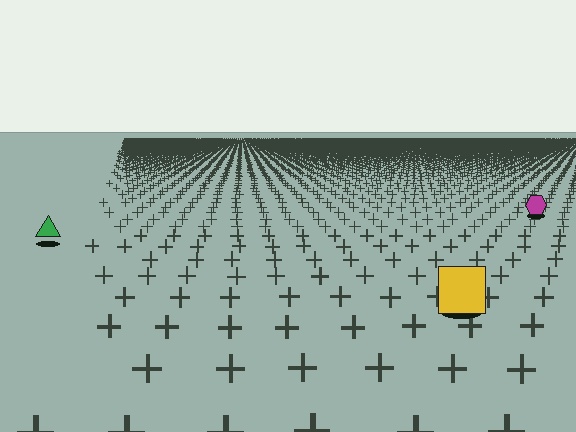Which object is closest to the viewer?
The yellow square is closest. The texture marks near it are larger and more spread out.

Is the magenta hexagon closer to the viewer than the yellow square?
No. The yellow square is closer — you can tell from the texture gradient: the ground texture is coarser near it.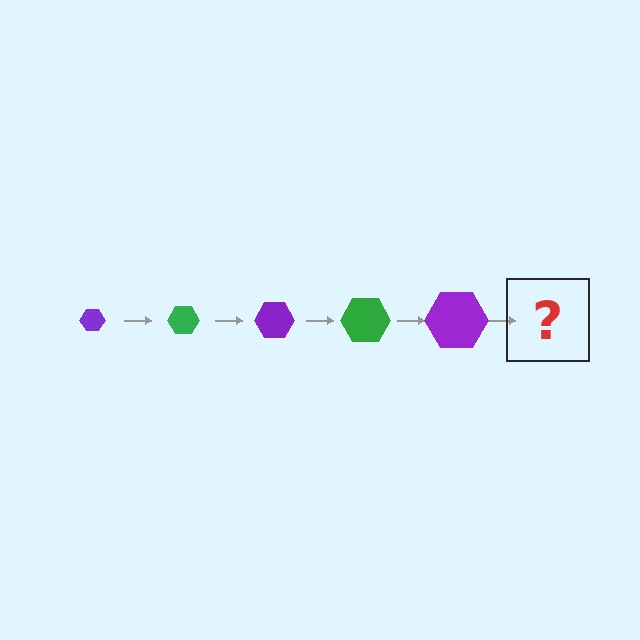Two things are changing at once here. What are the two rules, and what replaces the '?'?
The two rules are that the hexagon grows larger each step and the color cycles through purple and green. The '?' should be a green hexagon, larger than the previous one.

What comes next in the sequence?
The next element should be a green hexagon, larger than the previous one.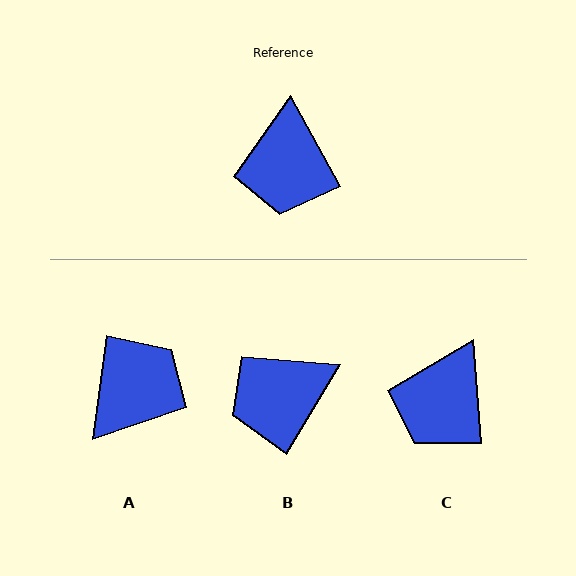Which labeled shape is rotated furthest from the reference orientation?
A, about 144 degrees away.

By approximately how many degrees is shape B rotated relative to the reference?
Approximately 60 degrees clockwise.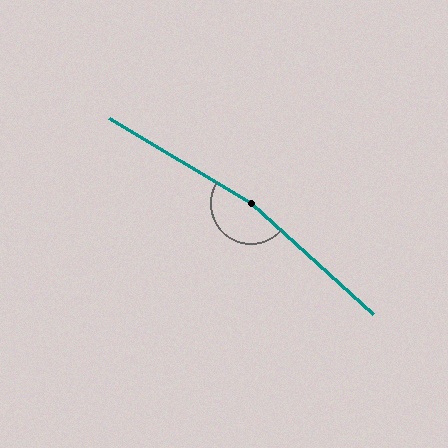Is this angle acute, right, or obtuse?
It is obtuse.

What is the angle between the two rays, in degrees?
Approximately 169 degrees.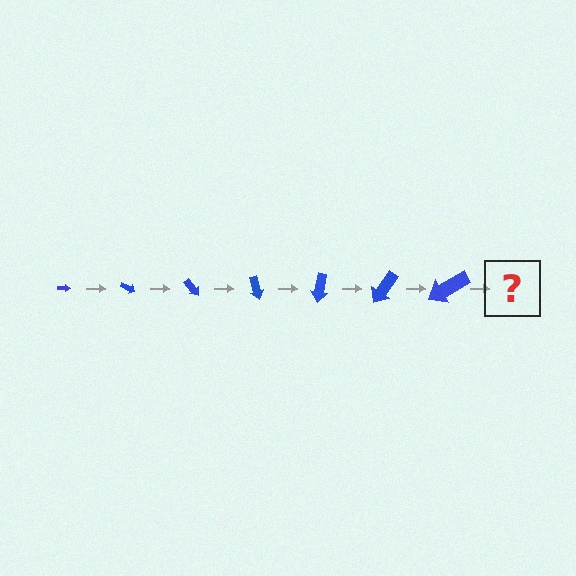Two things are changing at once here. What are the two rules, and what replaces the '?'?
The two rules are that the arrow grows larger each step and it rotates 25 degrees each step. The '?' should be an arrow, larger than the previous one and rotated 175 degrees from the start.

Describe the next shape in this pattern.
It should be an arrow, larger than the previous one and rotated 175 degrees from the start.